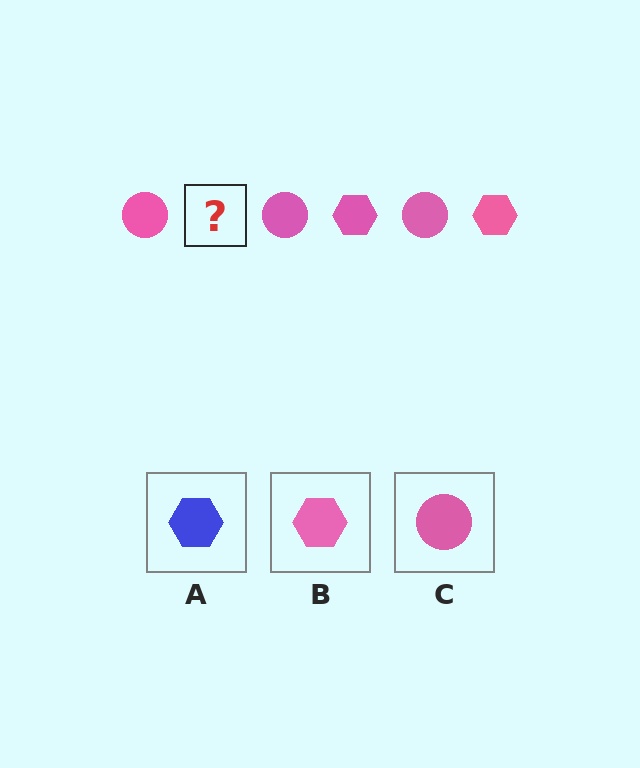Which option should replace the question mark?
Option B.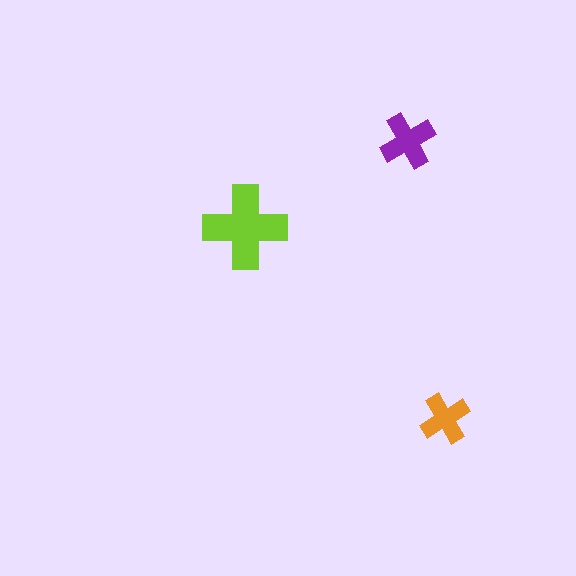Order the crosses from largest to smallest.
the lime one, the purple one, the orange one.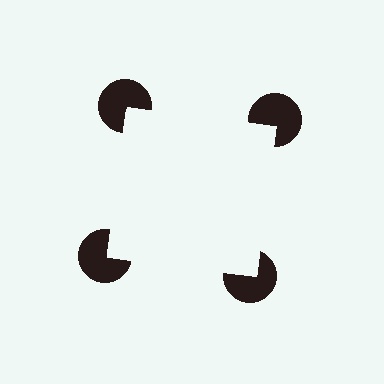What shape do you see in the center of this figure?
An illusory square — its edges are inferred from the aligned wedge cuts in the pac-man discs, not physically drawn.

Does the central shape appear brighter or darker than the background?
It typically appears slightly brighter than the background, even though no actual brightness change is drawn.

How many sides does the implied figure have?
4 sides.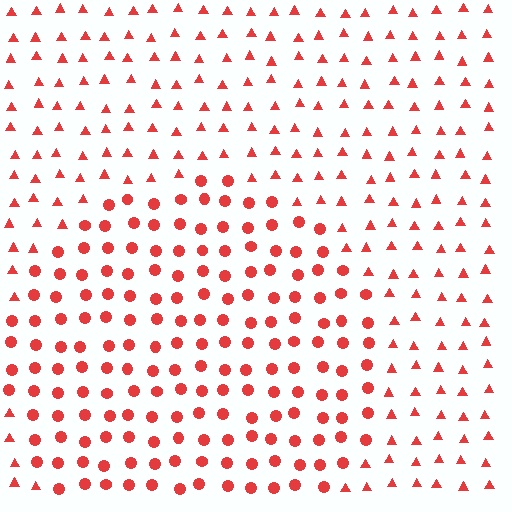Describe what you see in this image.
The image is filled with small red elements arranged in a uniform grid. A circle-shaped region contains circles, while the surrounding area contains triangles. The boundary is defined purely by the change in element shape.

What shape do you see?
I see a circle.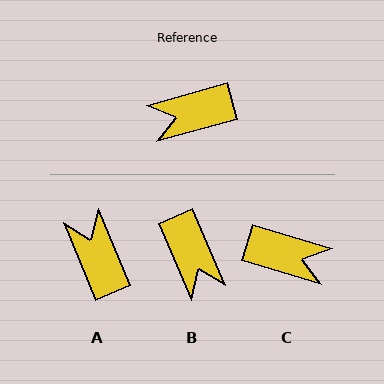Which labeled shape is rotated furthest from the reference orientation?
C, about 147 degrees away.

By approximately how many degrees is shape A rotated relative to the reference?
Approximately 83 degrees clockwise.